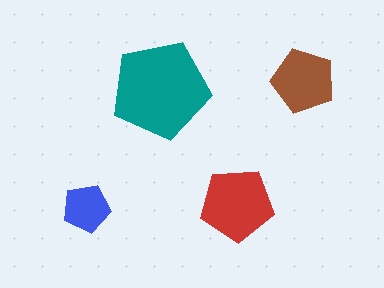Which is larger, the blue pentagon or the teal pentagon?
The teal one.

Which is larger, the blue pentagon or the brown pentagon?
The brown one.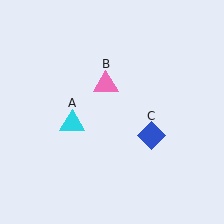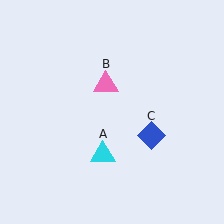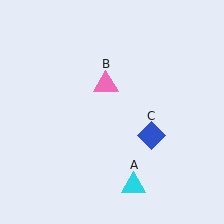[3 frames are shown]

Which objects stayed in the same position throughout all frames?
Pink triangle (object B) and blue diamond (object C) remained stationary.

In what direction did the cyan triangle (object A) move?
The cyan triangle (object A) moved down and to the right.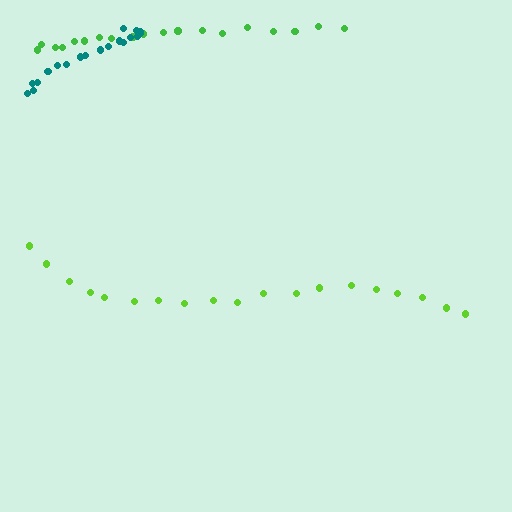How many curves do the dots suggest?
There are 3 distinct paths.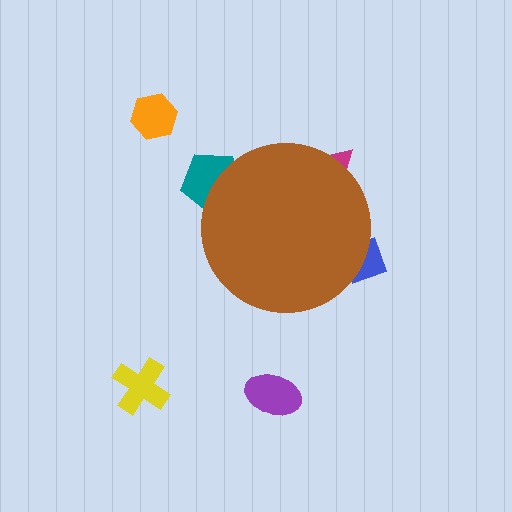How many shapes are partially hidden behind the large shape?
3 shapes are partially hidden.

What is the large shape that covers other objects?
A brown circle.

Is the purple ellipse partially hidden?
No, the purple ellipse is fully visible.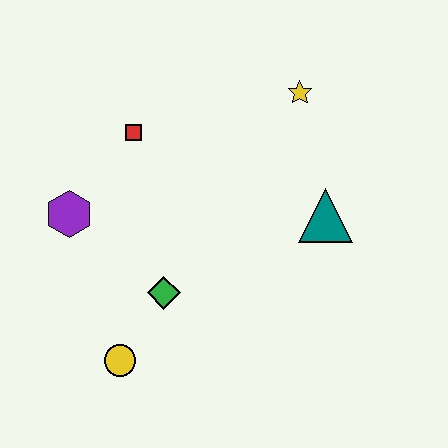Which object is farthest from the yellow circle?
The yellow star is farthest from the yellow circle.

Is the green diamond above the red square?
No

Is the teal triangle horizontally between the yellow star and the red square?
No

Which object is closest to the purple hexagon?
The red square is closest to the purple hexagon.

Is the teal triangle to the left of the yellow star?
No